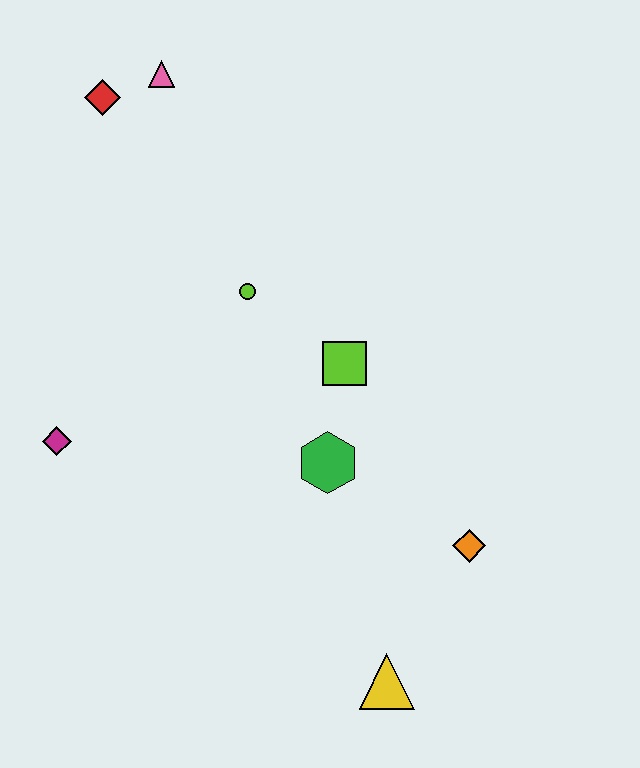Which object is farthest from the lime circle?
The yellow triangle is farthest from the lime circle.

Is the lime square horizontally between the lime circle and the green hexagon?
No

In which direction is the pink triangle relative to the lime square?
The pink triangle is above the lime square.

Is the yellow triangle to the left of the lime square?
No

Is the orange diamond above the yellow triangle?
Yes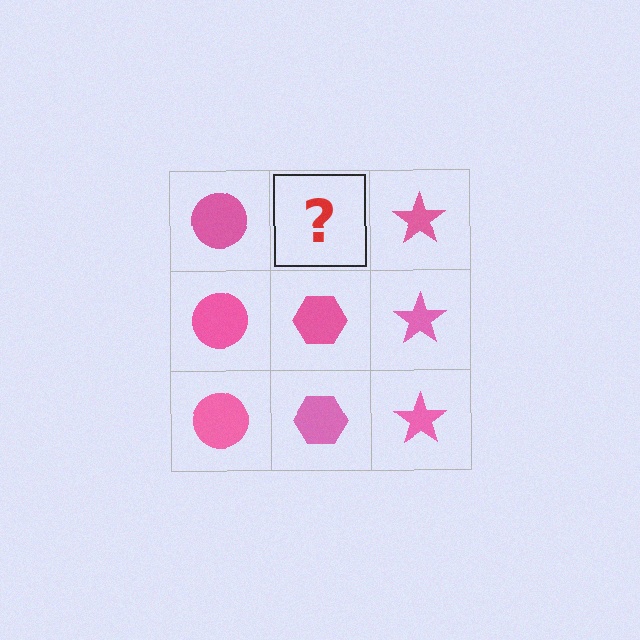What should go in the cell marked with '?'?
The missing cell should contain a pink hexagon.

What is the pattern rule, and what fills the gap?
The rule is that each column has a consistent shape. The gap should be filled with a pink hexagon.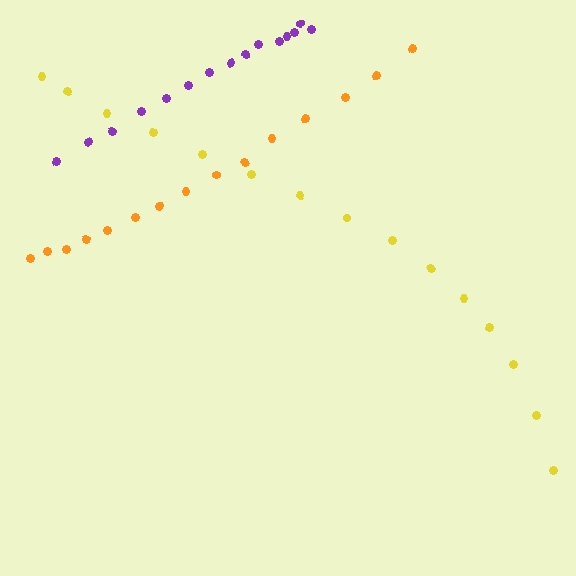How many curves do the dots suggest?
There are 3 distinct paths.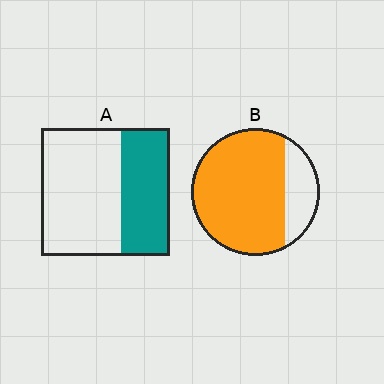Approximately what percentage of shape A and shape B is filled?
A is approximately 40% and B is approximately 80%.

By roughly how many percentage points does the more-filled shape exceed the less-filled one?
By roughly 40 percentage points (B over A).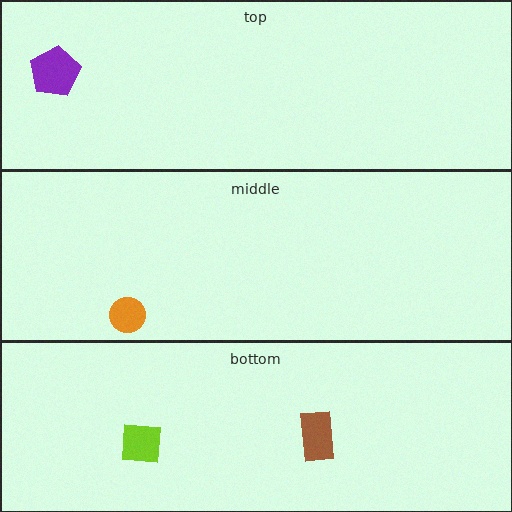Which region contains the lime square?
The bottom region.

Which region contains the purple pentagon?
The top region.